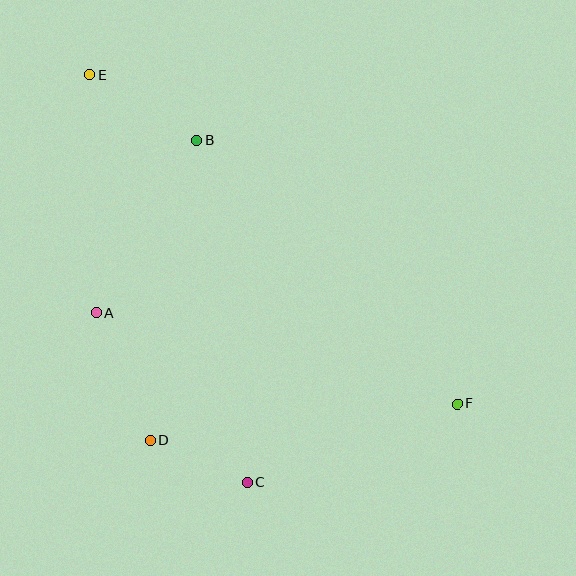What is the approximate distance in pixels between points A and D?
The distance between A and D is approximately 138 pixels.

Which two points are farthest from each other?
Points E and F are farthest from each other.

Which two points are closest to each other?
Points C and D are closest to each other.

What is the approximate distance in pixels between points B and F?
The distance between B and F is approximately 370 pixels.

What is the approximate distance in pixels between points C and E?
The distance between C and E is approximately 437 pixels.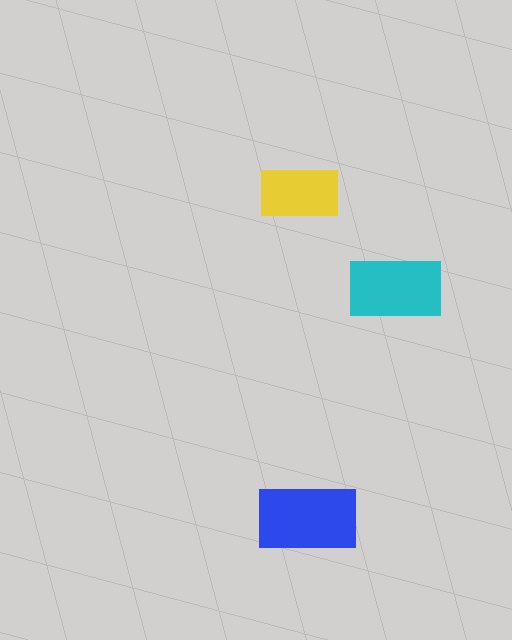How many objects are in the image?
There are 3 objects in the image.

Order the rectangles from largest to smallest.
the blue one, the cyan one, the yellow one.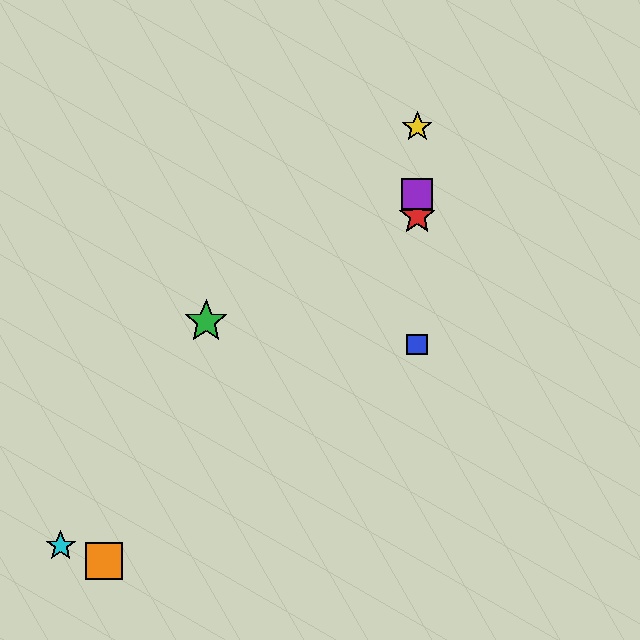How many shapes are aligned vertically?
4 shapes (the red star, the blue square, the yellow star, the purple square) are aligned vertically.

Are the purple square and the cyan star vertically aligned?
No, the purple square is at x≈417 and the cyan star is at x≈61.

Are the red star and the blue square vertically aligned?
Yes, both are at x≈417.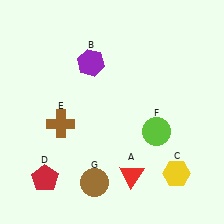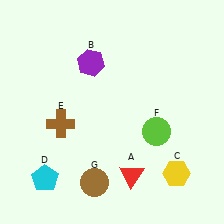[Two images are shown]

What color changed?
The pentagon (D) changed from red in Image 1 to cyan in Image 2.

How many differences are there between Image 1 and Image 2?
There is 1 difference between the two images.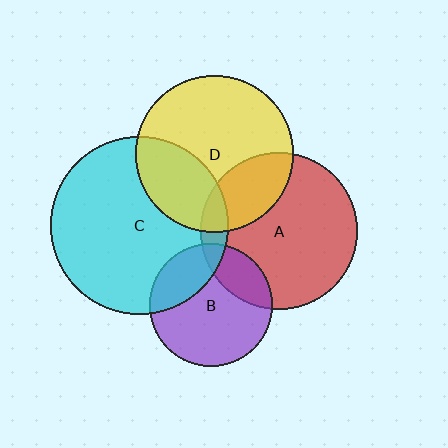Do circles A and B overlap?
Yes.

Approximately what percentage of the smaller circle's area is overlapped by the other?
Approximately 20%.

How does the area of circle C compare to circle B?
Approximately 2.1 times.